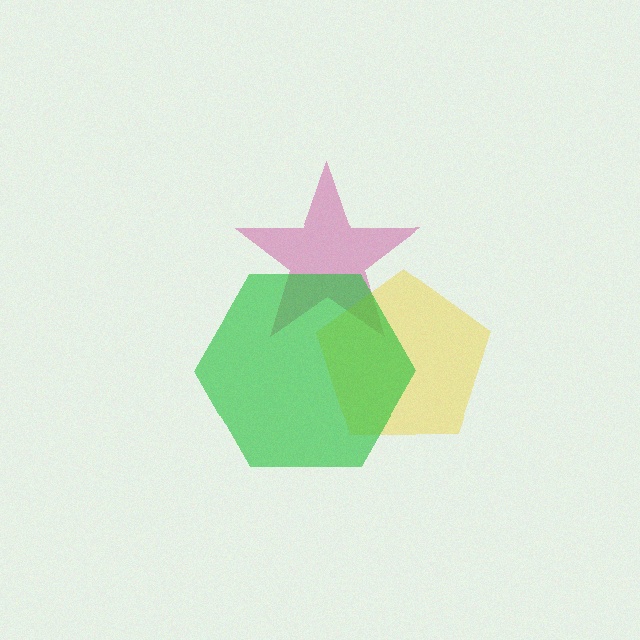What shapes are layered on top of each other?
The layered shapes are: a magenta star, a yellow pentagon, a green hexagon.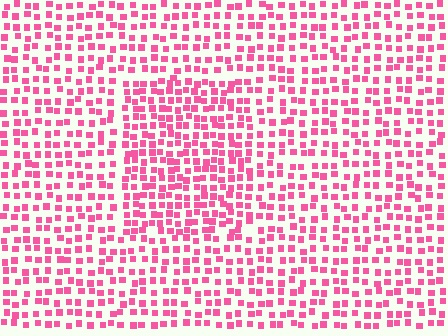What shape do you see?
I see a rectangle.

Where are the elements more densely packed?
The elements are more densely packed inside the rectangle boundary.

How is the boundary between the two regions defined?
The boundary is defined by a change in element density (approximately 1.5x ratio). All elements are the same color, size, and shape.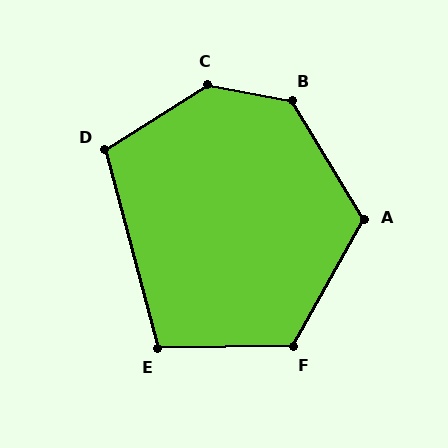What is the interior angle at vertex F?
Approximately 120 degrees (obtuse).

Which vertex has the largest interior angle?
C, at approximately 136 degrees.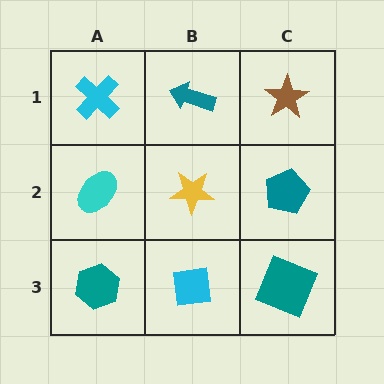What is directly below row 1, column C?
A teal pentagon.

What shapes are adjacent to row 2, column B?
A teal arrow (row 1, column B), a cyan square (row 3, column B), a cyan ellipse (row 2, column A), a teal pentagon (row 2, column C).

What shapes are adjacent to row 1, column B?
A yellow star (row 2, column B), a cyan cross (row 1, column A), a brown star (row 1, column C).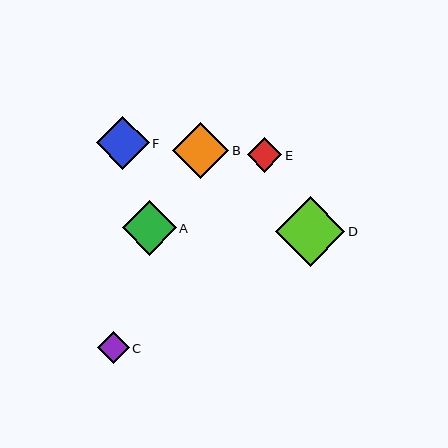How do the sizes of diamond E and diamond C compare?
Diamond E and diamond C are approximately the same size.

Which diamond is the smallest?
Diamond C is the smallest with a size of approximately 32 pixels.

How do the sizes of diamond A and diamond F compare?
Diamond A and diamond F are approximately the same size.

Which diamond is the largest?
Diamond D is the largest with a size of approximately 69 pixels.